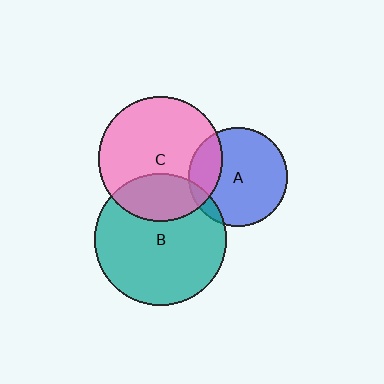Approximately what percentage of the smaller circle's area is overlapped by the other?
Approximately 10%.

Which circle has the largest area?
Circle B (teal).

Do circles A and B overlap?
Yes.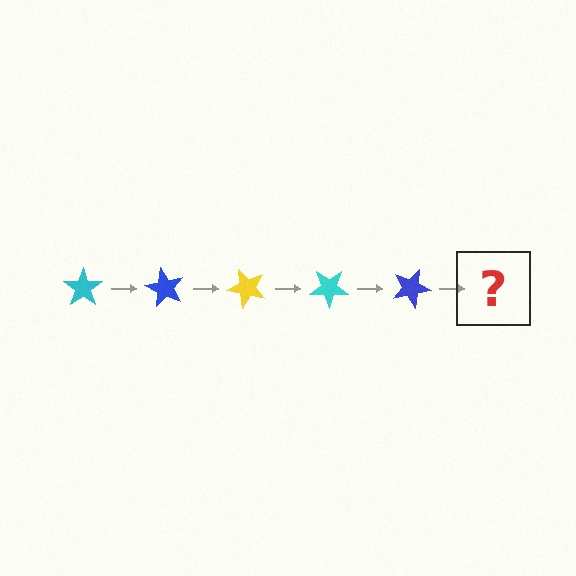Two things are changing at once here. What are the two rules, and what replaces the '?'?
The two rules are that it rotates 60 degrees each step and the color cycles through cyan, blue, and yellow. The '?' should be a yellow star, rotated 300 degrees from the start.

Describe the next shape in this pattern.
It should be a yellow star, rotated 300 degrees from the start.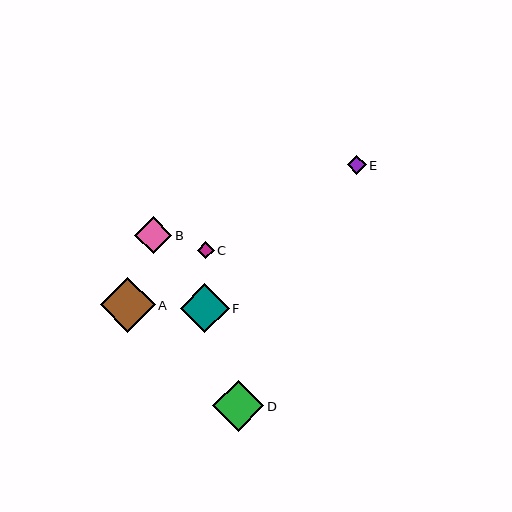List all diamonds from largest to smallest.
From largest to smallest: A, D, F, B, E, C.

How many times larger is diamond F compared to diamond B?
Diamond F is approximately 1.3 times the size of diamond B.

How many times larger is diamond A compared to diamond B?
Diamond A is approximately 1.5 times the size of diamond B.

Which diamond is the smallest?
Diamond C is the smallest with a size of approximately 17 pixels.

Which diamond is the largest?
Diamond A is the largest with a size of approximately 55 pixels.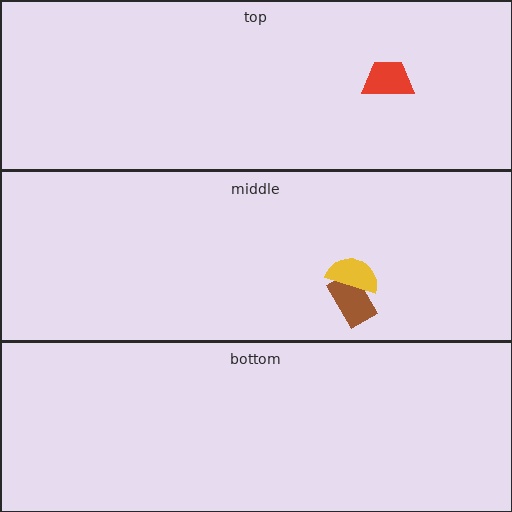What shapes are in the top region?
The red trapezoid.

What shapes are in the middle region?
The brown rectangle, the yellow semicircle.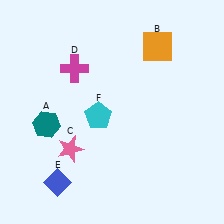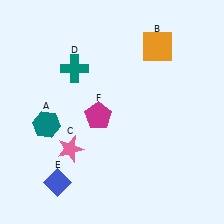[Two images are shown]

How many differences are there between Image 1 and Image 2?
There are 2 differences between the two images.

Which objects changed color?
D changed from magenta to teal. F changed from cyan to magenta.